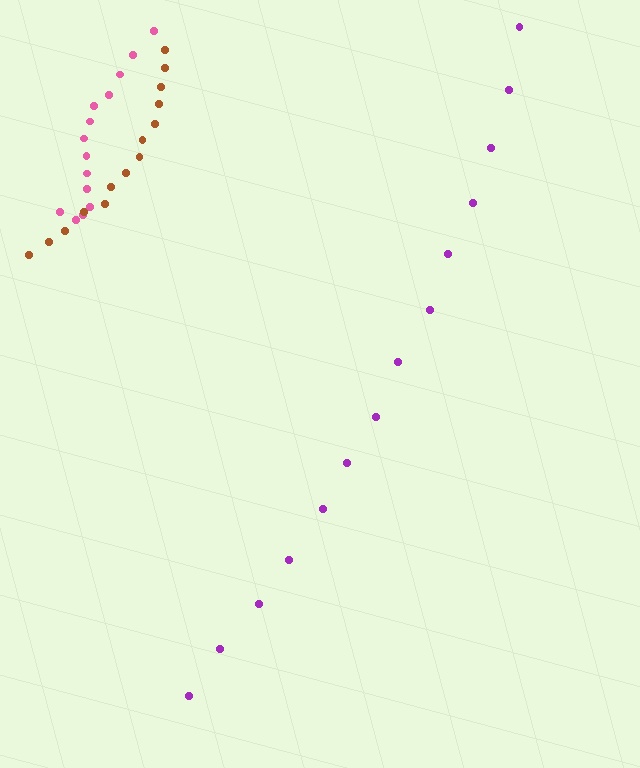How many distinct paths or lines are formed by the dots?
There are 3 distinct paths.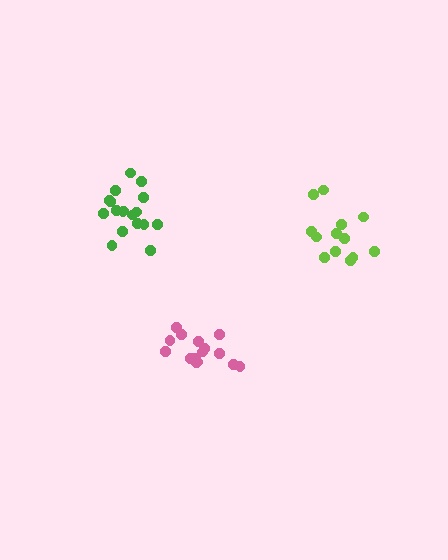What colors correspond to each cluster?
The clusters are colored: green, pink, lime.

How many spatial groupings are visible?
There are 3 spatial groupings.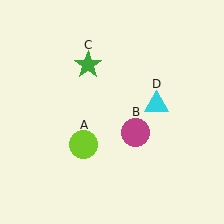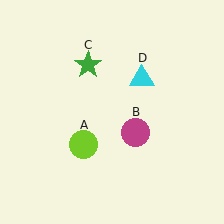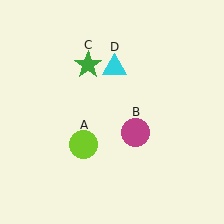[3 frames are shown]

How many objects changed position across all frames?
1 object changed position: cyan triangle (object D).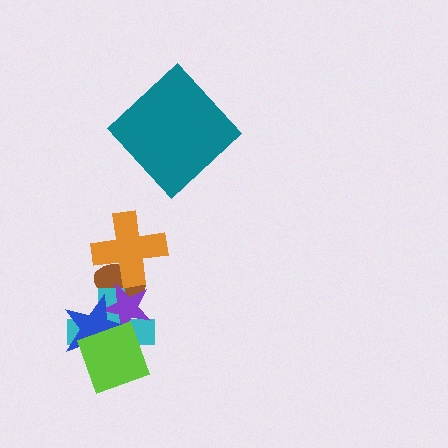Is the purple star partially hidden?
Yes, it is partially covered by another shape.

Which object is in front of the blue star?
The lime square is in front of the blue star.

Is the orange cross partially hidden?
No, no other shape covers it.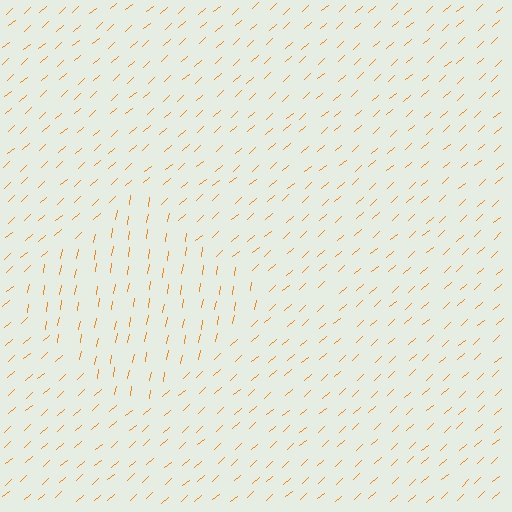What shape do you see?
I see a diamond.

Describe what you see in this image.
The image is filled with small orange line segments. A diamond region in the image has lines oriented differently from the surrounding lines, creating a visible texture boundary.